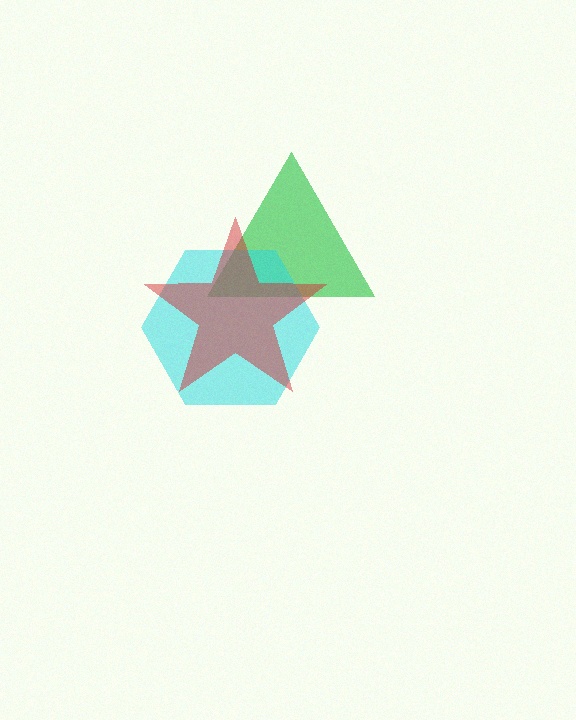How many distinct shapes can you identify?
There are 3 distinct shapes: a green triangle, a cyan hexagon, a red star.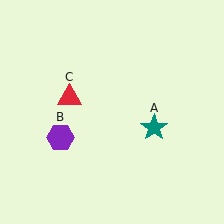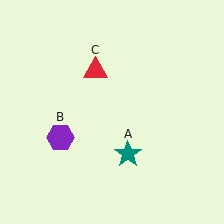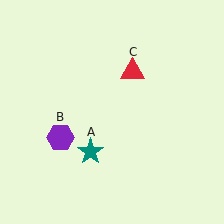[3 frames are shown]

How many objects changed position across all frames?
2 objects changed position: teal star (object A), red triangle (object C).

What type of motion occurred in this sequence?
The teal star (object A), red triangle (object C) rotated clockwise around the center of the scene.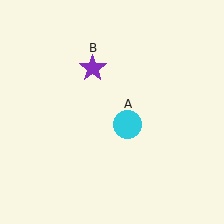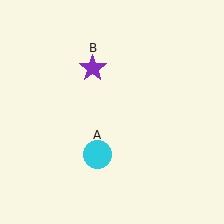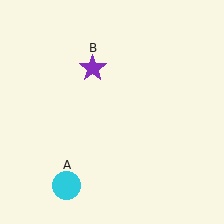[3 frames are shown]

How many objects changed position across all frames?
1 object changed position: cyan circle (object A).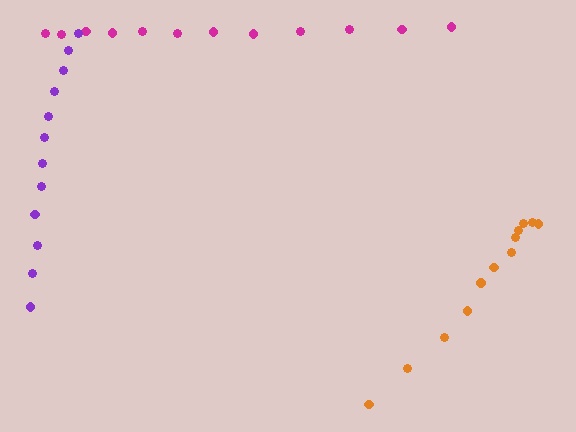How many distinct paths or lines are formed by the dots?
There are 3 distinct paths.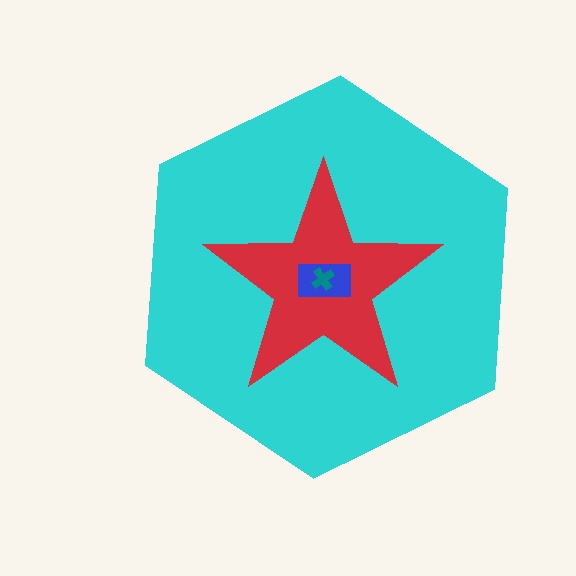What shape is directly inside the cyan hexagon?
The red star.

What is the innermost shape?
The teal cross.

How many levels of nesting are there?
4.